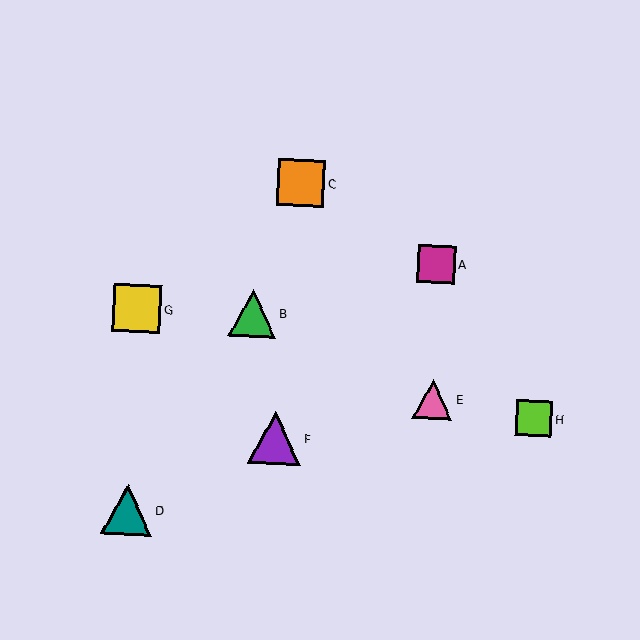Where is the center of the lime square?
The center of the lime square is at (534, 418).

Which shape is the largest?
The purple triangle (labeled F) is the largest.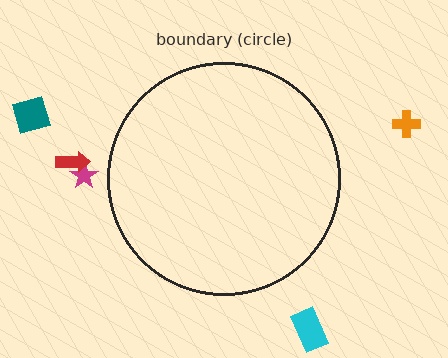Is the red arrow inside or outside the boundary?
Outside.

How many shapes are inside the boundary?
0 inside, 5 outside.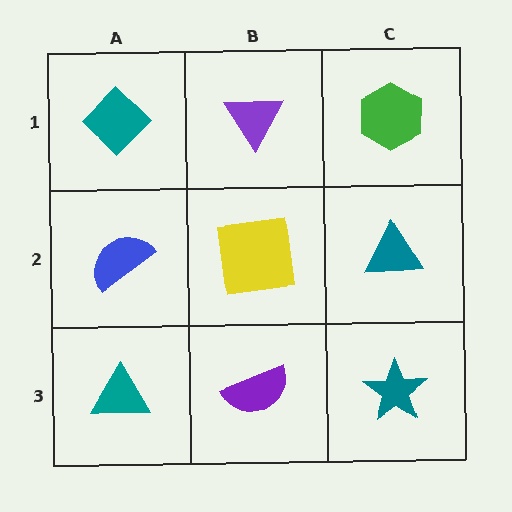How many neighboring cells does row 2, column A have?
3.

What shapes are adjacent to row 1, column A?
A blue semicircle (row 2, column A), a purple triangle (row 1, column B).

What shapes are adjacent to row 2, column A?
A teal diamond (row 1, column A), a teal triangle (row 3, column A), a yellow square (row 2, column B).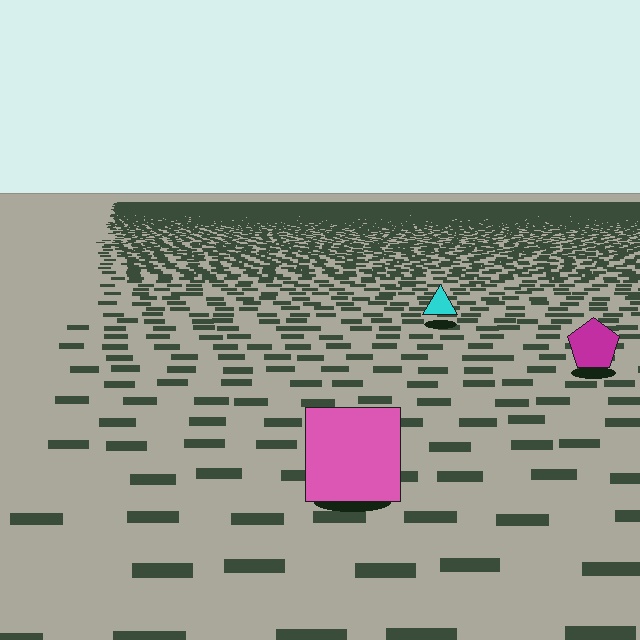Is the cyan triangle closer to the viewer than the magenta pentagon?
No. The magenta pentagon is closer — you can tell from the texture gradient: the ground texture is coarser near it.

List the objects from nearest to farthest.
From nearest to farthest: the pink square, the magenta pentagon, the cyan triangle.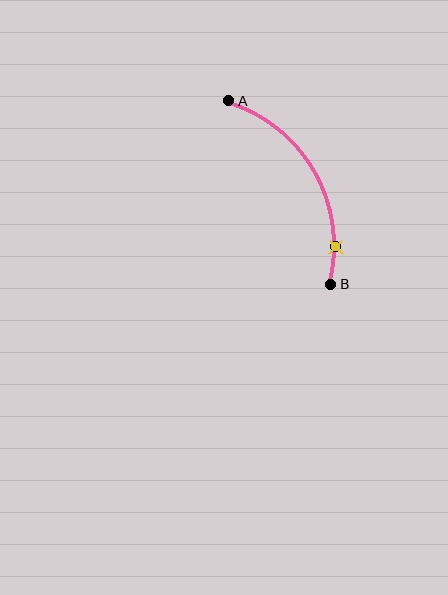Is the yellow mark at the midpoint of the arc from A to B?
No. The yellow mark lies on the arc but is closer to endpoint B. The arc midpoint would be at the point on the curve equidistant along the arc from both A and B.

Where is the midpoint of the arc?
The arc midpoint is the point on the curve farthest from the straight line joining A and B. It sits to the right of that line.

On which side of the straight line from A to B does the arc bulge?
The arc bulges to the right of the straight line connecting A and B.